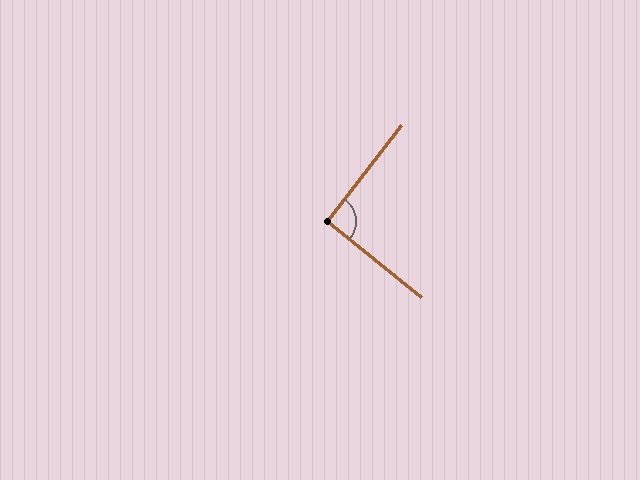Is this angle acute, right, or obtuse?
It is approximately a right angle.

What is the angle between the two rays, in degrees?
Approximately 92 degrees.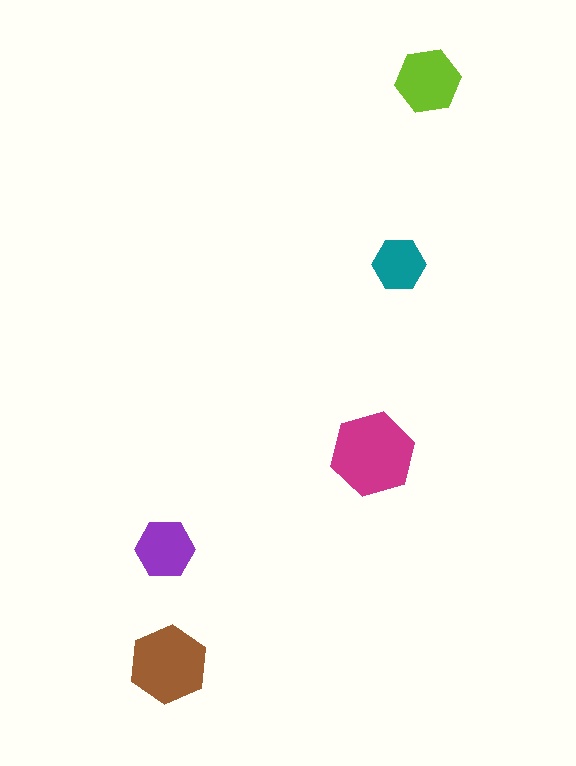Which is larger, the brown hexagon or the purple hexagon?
The brown one.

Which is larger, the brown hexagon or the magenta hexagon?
The magenta one.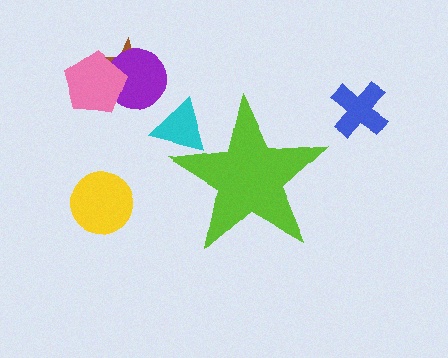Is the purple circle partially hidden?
No, the purple circle is fully visible.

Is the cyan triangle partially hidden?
Yes, the cyan triangle is partially hidden behind the lime star.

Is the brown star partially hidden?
No, the brown star is fully visible.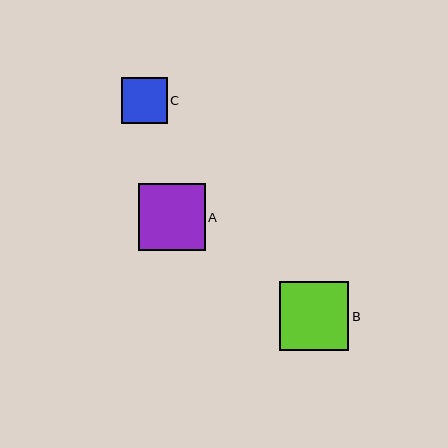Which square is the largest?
Square B is the largest with a size of approximately 69 pixels.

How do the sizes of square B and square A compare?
Square B and square A are approximately the same size.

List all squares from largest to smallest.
From largest to smallest: B, A, C.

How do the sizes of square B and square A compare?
Square B and square A are approximately the same size.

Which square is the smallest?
Square C is the smallest with a size of approximately 45 pixels.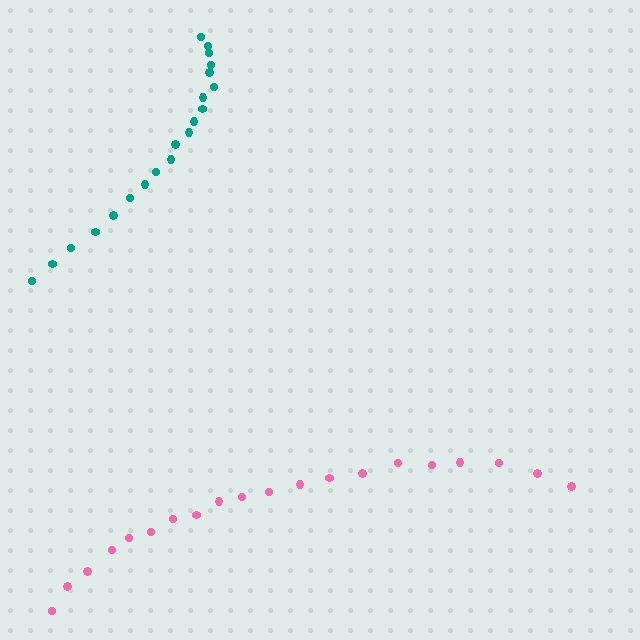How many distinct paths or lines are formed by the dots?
There are 2 distinct paths.